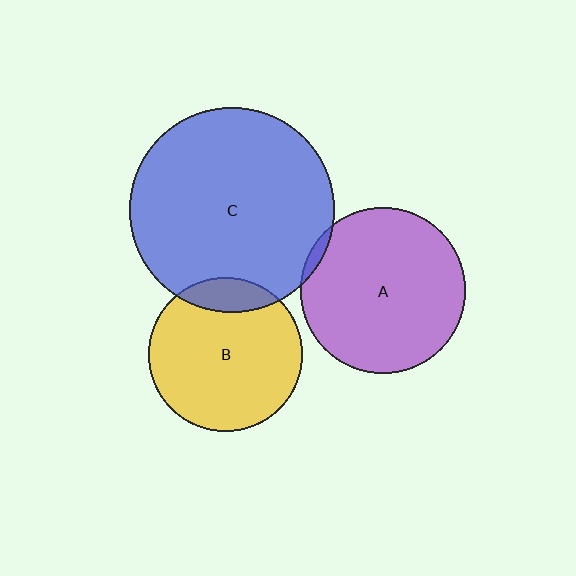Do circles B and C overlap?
Yes.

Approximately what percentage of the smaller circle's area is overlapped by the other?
Approximately 15%.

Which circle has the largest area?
Circle C (blue).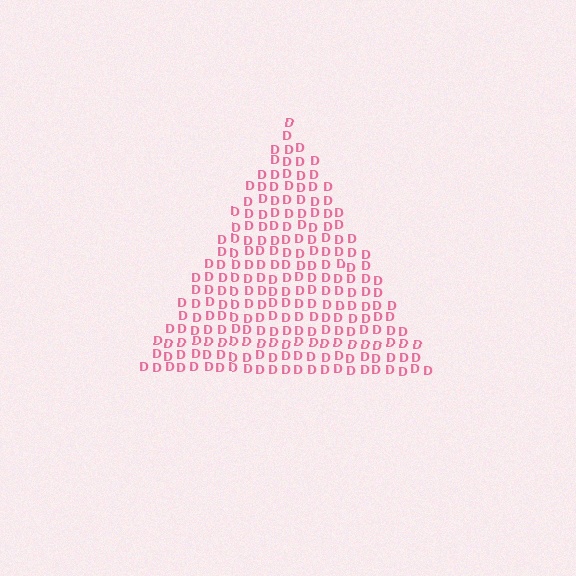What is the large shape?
The large shape is a triangle.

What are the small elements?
The small elements are letter D's.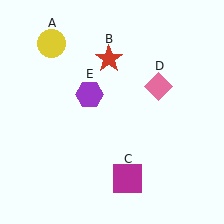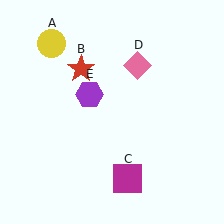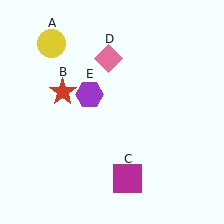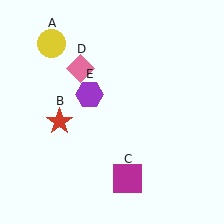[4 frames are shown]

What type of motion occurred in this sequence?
The red star (object B), pink diamond (object D) rotated counterclockwise around the center of the scene.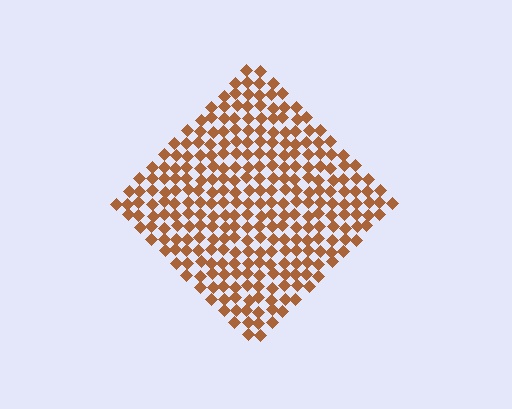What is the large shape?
The large shape is a diamond.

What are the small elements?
The small elements are diamonds.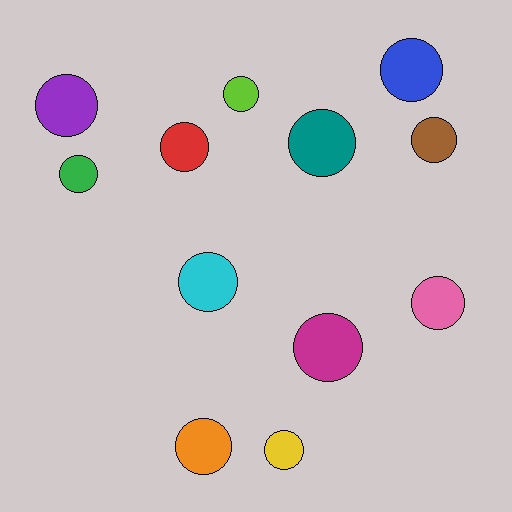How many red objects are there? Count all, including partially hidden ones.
There is 1 red object.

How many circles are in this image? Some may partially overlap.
There are 12 circles.